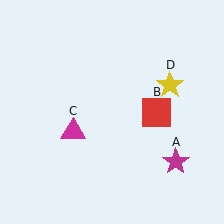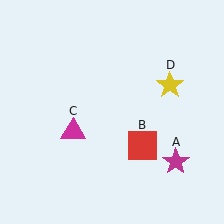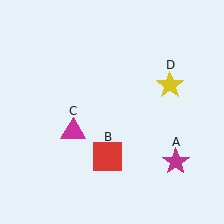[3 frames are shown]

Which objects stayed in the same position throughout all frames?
Magenta star (object A) and magenta triangle (object C) and yellow star (object D) remained stationary.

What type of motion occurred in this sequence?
The red square (object B) rotated clockwise around the center of the scene.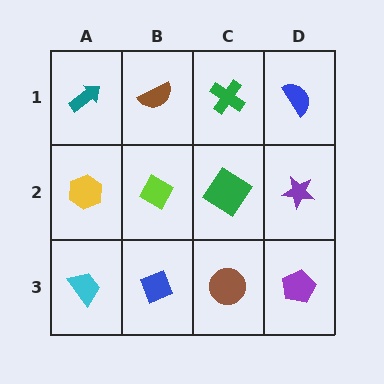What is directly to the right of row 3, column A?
A blue diamond.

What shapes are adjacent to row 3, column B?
A lime diamond (row 2, column B), a cyan trapezoid (row 3, column A), a brown circle (row 3, column C).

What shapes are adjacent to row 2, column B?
A brown semicircle (row 1, column B), a blue diamond (row 3, column B), a yellow hexagon (row 2, column A), a green diamond (row 2, column C).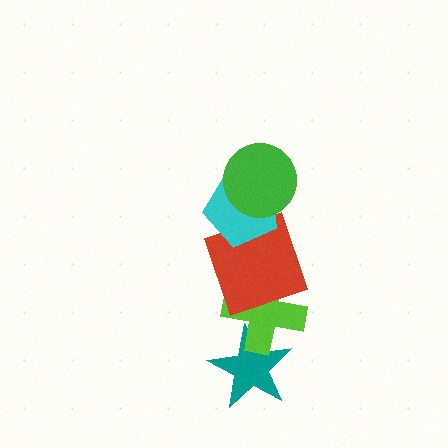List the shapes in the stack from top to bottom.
From top to bottom: the green circle, the cyan pentagon, the red square, the lime cross, the teal star.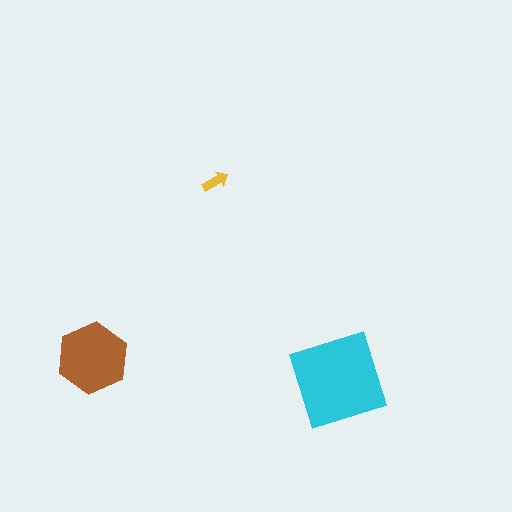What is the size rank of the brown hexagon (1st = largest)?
2nd.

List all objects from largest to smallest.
The cyan diamond, the brown hexagon, the yellow arrow.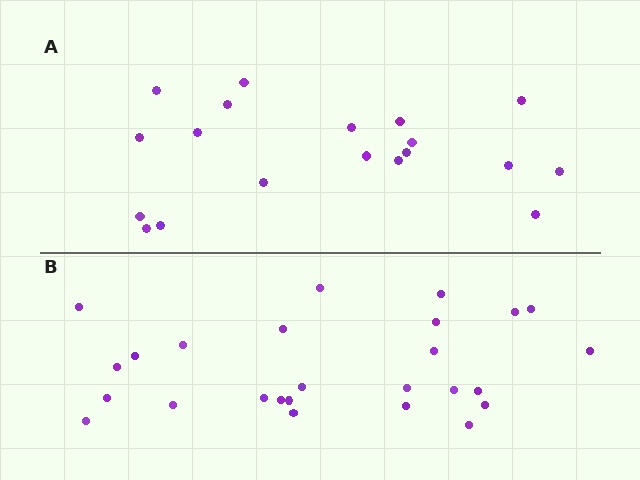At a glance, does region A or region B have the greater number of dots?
Region B (the bottom region) has more dots.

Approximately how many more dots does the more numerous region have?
Region B has roughly 8 or so more dots than region A.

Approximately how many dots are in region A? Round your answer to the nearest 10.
About 20 dots. (The exact count is 19, which rounds to 20.)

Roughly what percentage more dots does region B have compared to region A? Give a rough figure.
About 35% more.